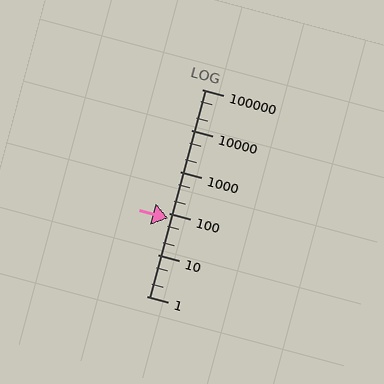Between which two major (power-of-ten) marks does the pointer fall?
The pointer is between 10 and 100.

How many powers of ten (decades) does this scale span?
The scale spans 5 decades, from 1 to 100000.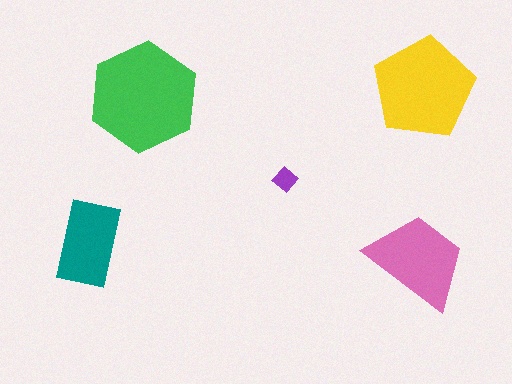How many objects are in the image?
There are 5 objects in the image.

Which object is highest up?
The yellow pentagon is topmost.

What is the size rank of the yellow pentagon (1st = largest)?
2nd.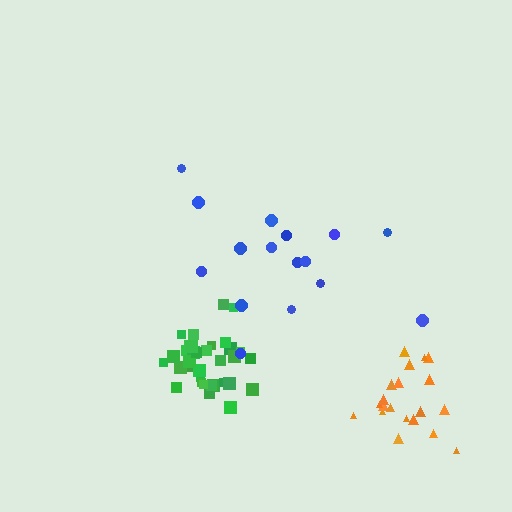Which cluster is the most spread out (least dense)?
Blue.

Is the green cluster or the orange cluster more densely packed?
Green.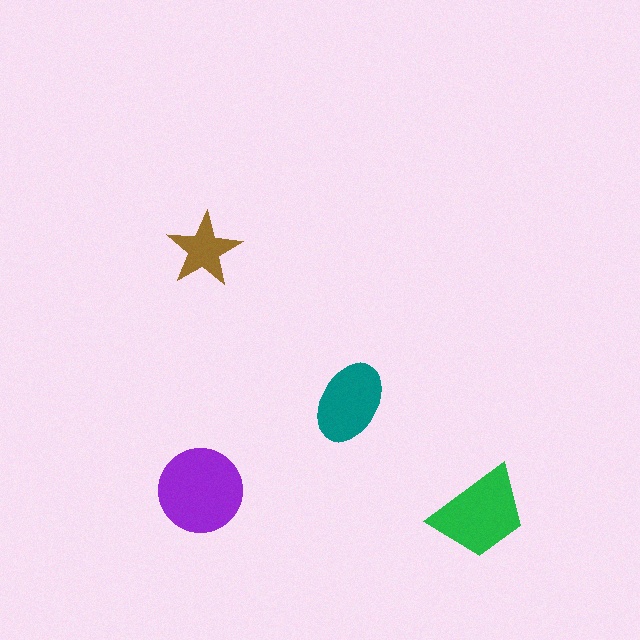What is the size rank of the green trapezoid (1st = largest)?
2nd.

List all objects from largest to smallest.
The purple circle, the green trapezoid, the teal ellipse, the brown star.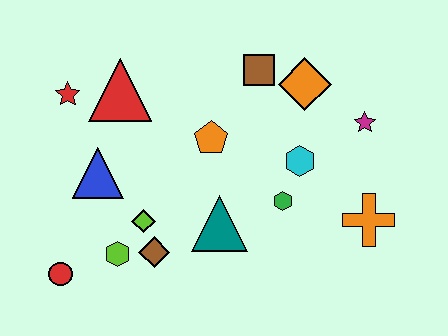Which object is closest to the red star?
The red triangle is closest to the red star.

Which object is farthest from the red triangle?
The orange cross is farthest from the red triangle.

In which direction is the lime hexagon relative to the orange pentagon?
The lime hexagon is below the orange pentagon.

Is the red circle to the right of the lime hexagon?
No